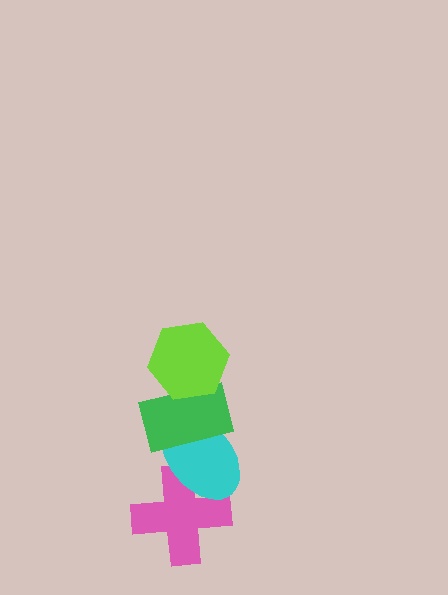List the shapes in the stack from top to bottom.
From top to bottom: the lime hexagon, the green rectangle, the cyan ellipse, the pink cross.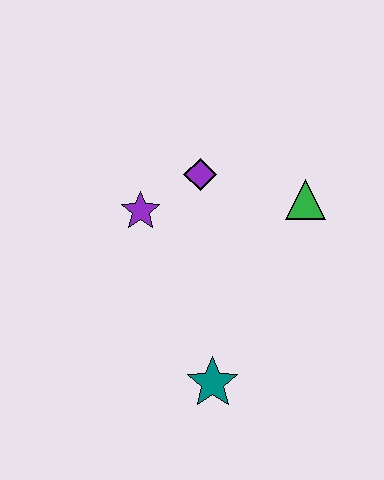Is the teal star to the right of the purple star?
Yes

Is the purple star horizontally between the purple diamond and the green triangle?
No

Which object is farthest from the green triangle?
The teal star is farthest from the green triangle.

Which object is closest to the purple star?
The purple diamond is closest to the purple star.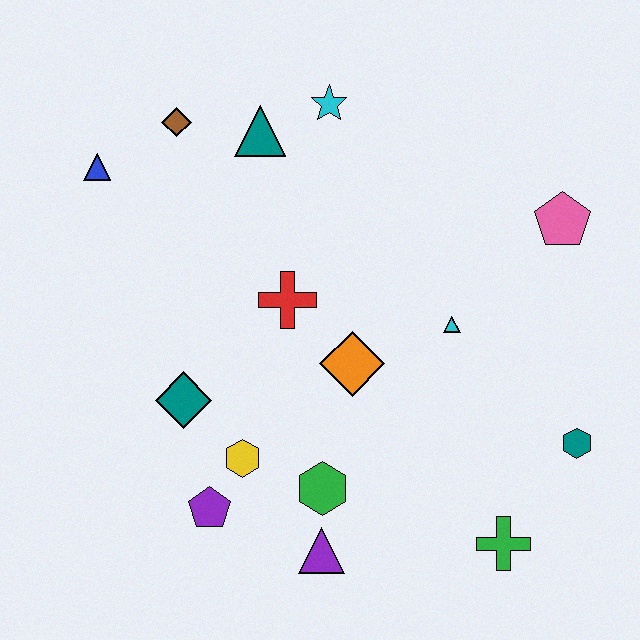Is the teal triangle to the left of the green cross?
Yes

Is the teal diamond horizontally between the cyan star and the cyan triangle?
No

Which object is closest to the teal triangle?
The cyan star is closest to the teal triangle.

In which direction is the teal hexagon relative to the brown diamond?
The teal hexagon is to the right of the brown diamond.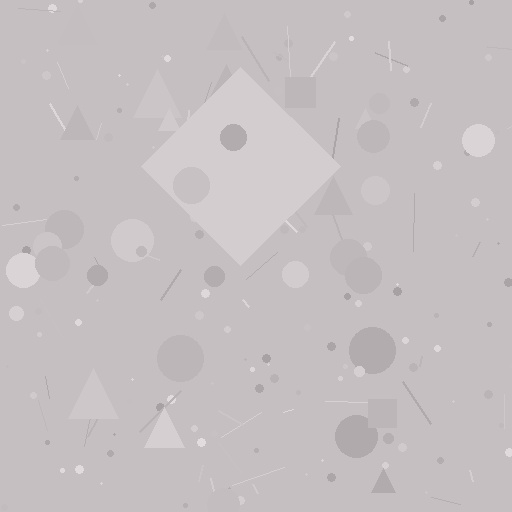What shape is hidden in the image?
A diamond is hidden in the image.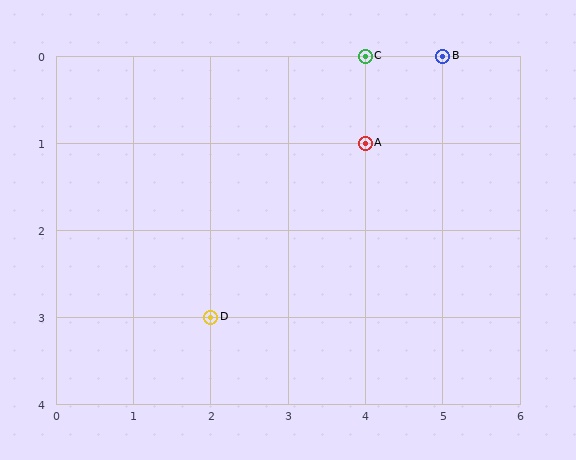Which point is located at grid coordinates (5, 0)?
Point B is at (5, 0).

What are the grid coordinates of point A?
Point A is at grid coordinates (4, 1).